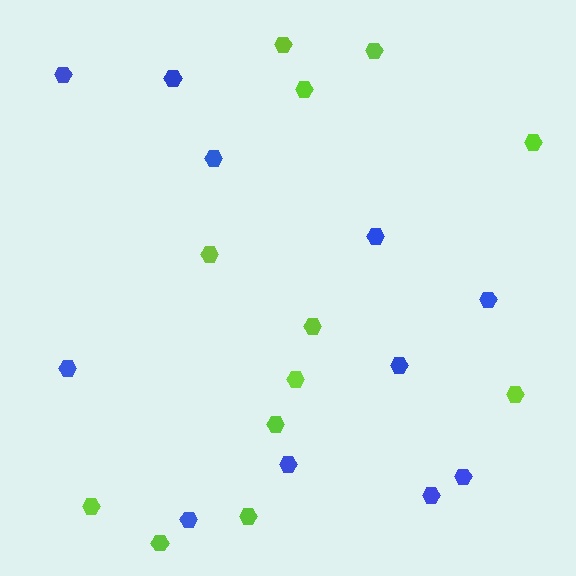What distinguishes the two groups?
There are 2 groups: one group of blue hexagons (11) and one group of lime hexagons (12).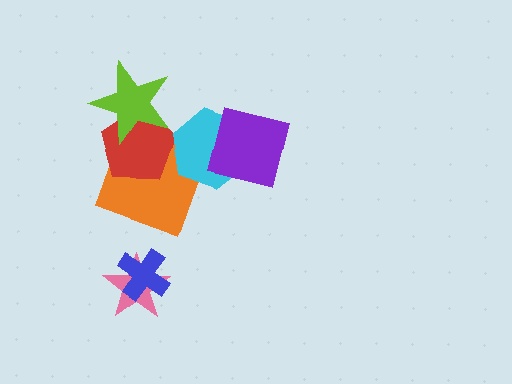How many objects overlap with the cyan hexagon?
3 objects overlap with the cyan hexagon.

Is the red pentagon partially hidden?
Yes, it is partially covered by another shape.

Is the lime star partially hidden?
No, no other shape covers it.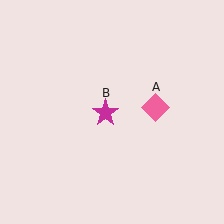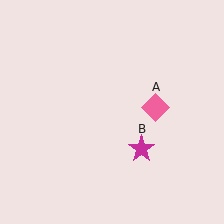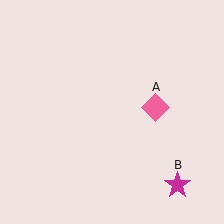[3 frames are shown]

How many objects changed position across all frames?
1 object changed position: magenta star (object B).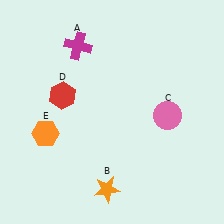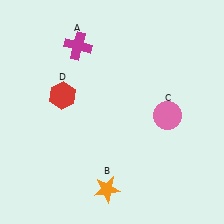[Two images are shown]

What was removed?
The orange hexagon (E) was removed in Image 2.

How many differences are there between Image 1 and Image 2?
There is 1 difference between the two images.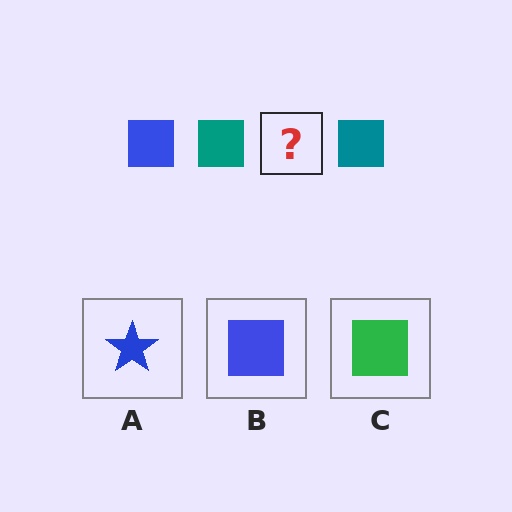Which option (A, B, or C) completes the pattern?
B.